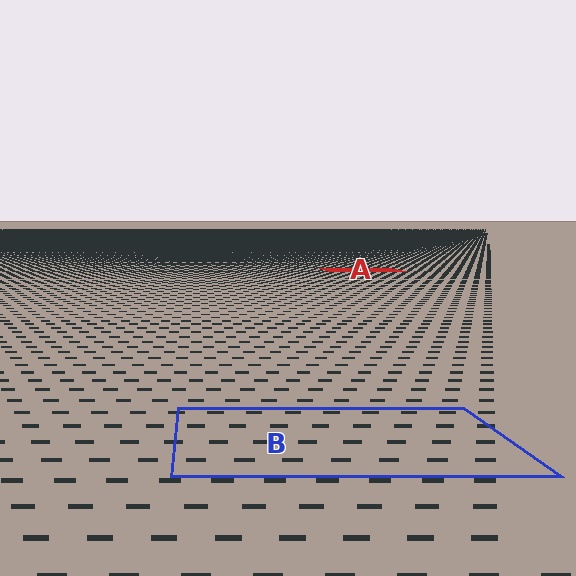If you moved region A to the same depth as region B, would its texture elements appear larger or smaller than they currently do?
They would appear larger. At a closer depth, the same texture elements are projected at a bigger on-screen size.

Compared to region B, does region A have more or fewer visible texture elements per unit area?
Region A has more texture elements per unit area — they are packed more densely because it is farther away.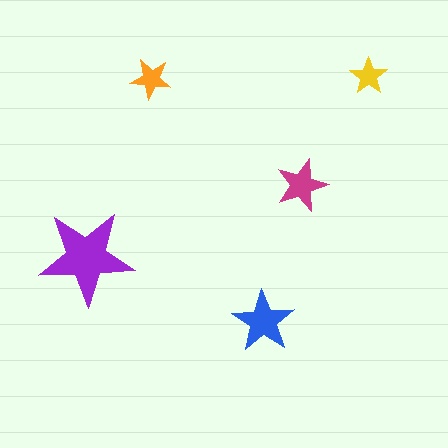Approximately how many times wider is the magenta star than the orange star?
About 1.5 times wider.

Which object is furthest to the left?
The purple star is leftmost.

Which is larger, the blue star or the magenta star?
The blue one.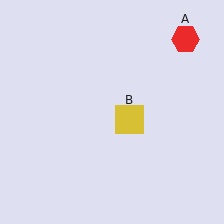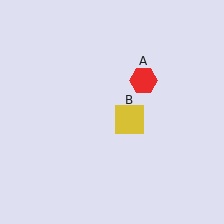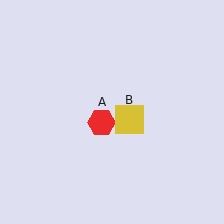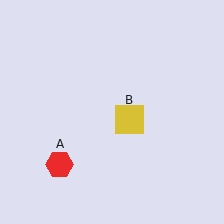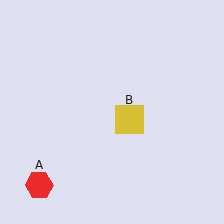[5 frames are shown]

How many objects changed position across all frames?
1 object changed position: red hexagon (object A).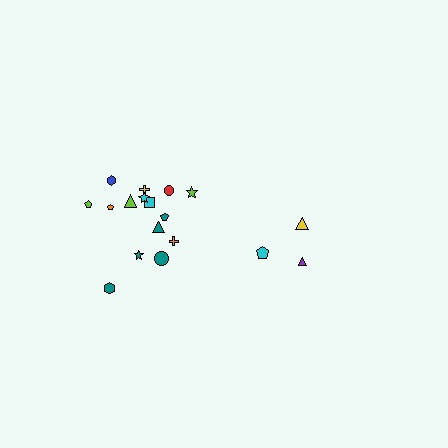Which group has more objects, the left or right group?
The left group.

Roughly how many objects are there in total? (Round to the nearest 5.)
Roughly 20 objects in total.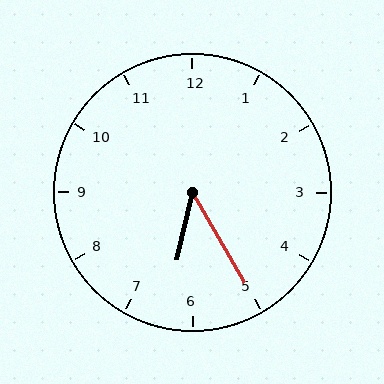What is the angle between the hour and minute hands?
Approximately 42 degrees.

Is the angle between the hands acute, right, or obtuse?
It is acute.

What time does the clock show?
6:25.